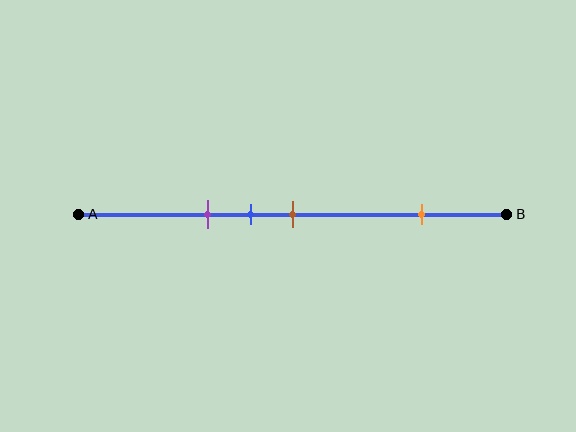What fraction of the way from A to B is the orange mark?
The orange mark is approximately 80% (0.8) of the way from A to B.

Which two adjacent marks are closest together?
The blue and brown marks are the closest adjacent pair.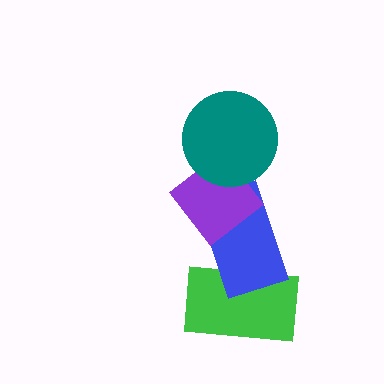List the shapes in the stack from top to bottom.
From top to bottom: the teal circle, the purple diamond, the blue rectangle, the green rectangle.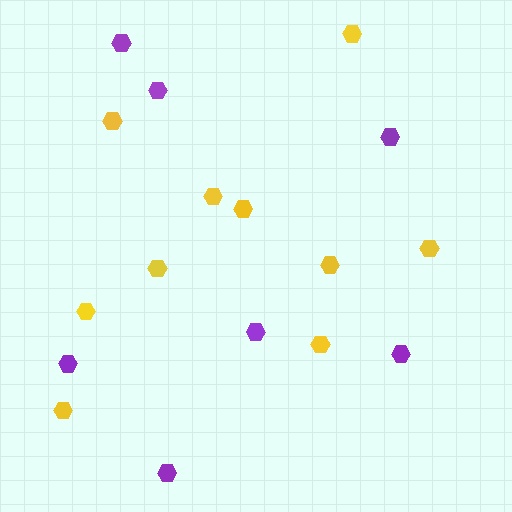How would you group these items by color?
There are 2 groups: one group of purple hexagons (7) and one group of yellow hexagons (10).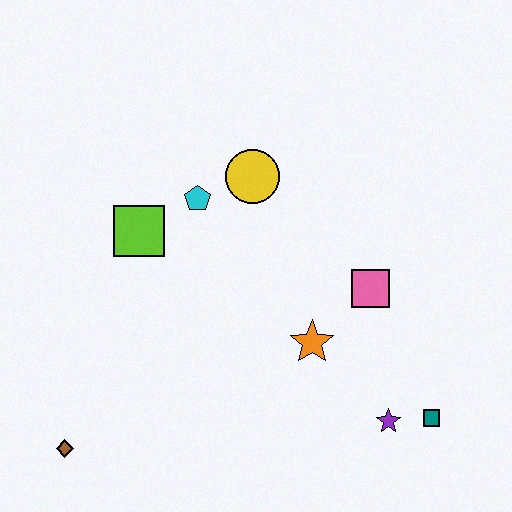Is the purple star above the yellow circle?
No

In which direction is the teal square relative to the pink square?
The teal square is below the pink square.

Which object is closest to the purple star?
The teal square is closest to the purple star.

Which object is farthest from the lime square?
The teal square is farthest from the lime square.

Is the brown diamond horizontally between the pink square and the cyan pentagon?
No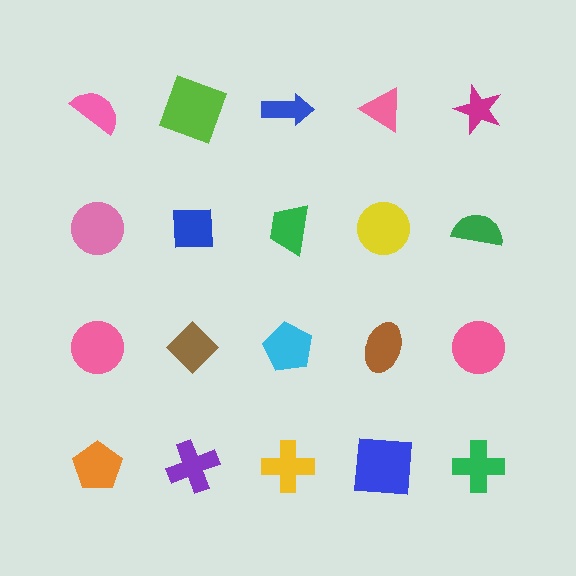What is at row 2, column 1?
A pink circle.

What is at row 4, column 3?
A yellow cross.